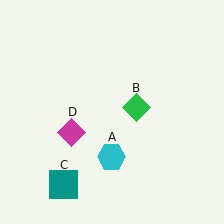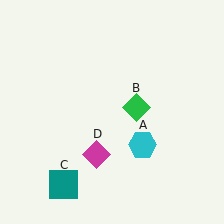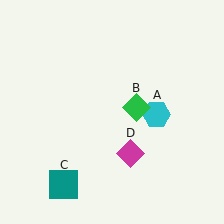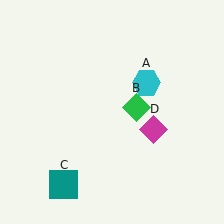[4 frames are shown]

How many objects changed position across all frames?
2 objects changed position: cyan hexagon (object A), magenta diamond (object D).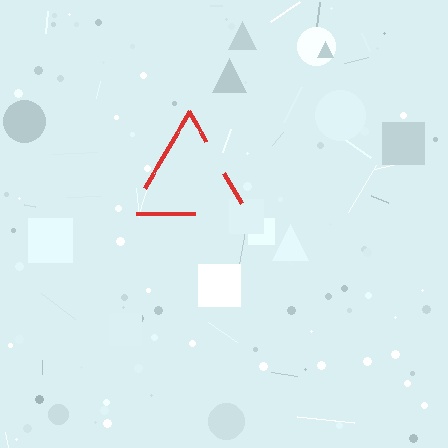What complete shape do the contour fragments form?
The contour fragments form a triangle.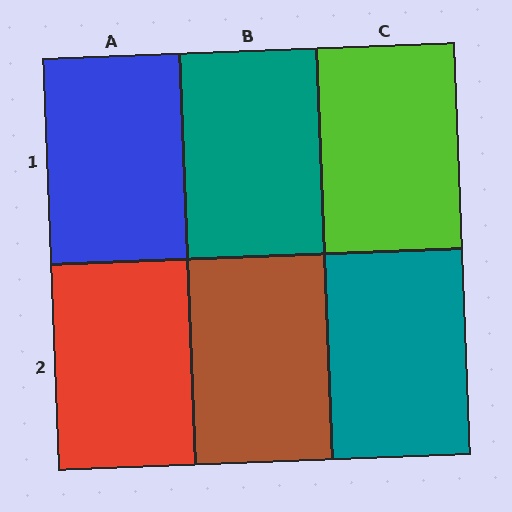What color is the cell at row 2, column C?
Teal.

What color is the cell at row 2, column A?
Red.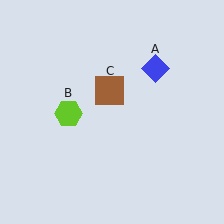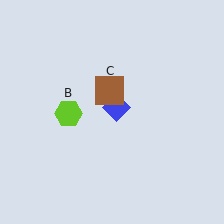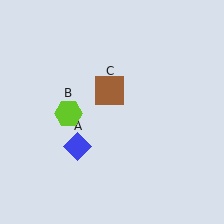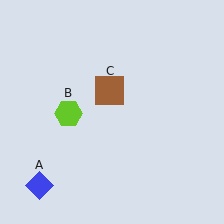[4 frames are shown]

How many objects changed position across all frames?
1 object changed position: blue diamond (object A).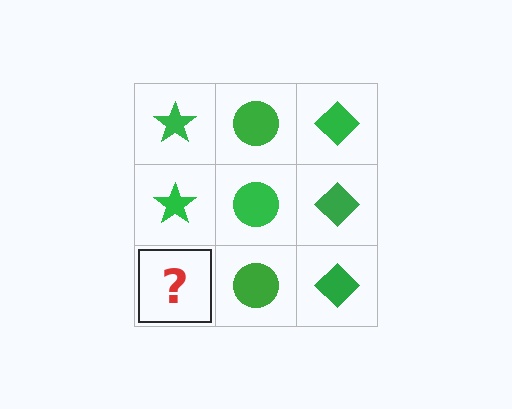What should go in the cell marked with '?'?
The missing cell should contain a green star.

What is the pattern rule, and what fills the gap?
The rule is that each column has a consistent shape. The gap should be filled with a green star.